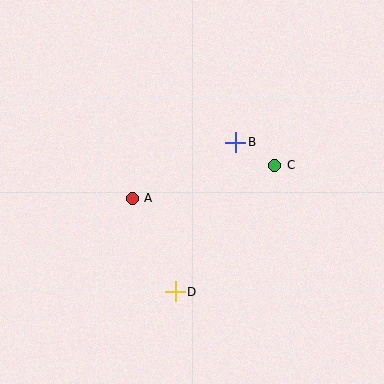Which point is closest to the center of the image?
Point A at (132, 198) is closest to the center.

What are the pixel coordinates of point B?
Point B is at (236, 143).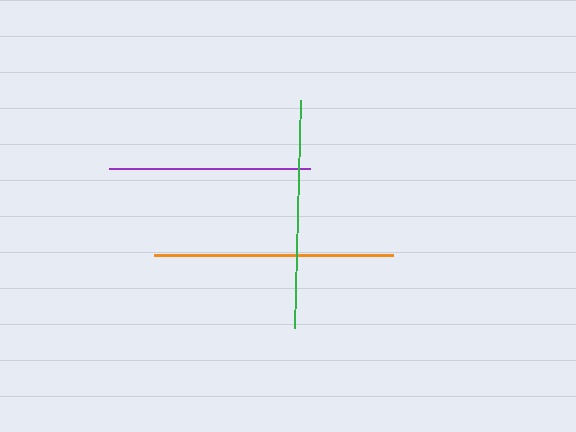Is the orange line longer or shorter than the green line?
The orange line is longer than the green line.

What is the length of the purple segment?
The purple segment is approximately 201 pixels long.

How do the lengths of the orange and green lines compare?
The orange and green lines are approximately the same length.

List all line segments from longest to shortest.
From longest to shortest: orange, green, purple.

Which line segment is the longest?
The orange line is the longest at approximately 238 pixels.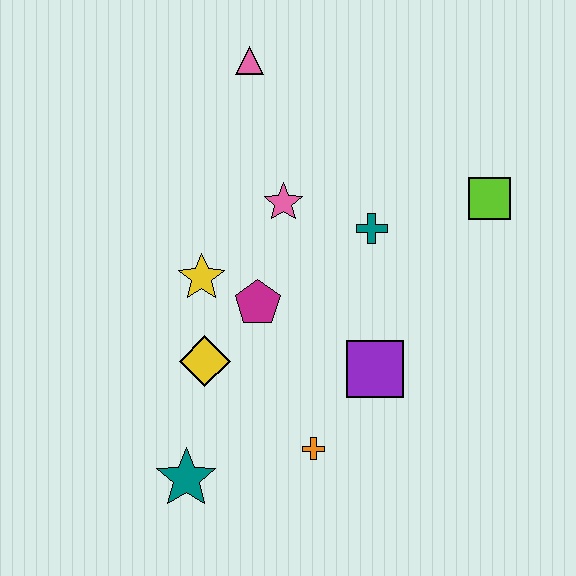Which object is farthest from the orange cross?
The pink triangle is farthest from the orange cross.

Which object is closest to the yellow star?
The magenta pentagon is closest to the yellow star.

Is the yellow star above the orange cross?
Yes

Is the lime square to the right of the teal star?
Yes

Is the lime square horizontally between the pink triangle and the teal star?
No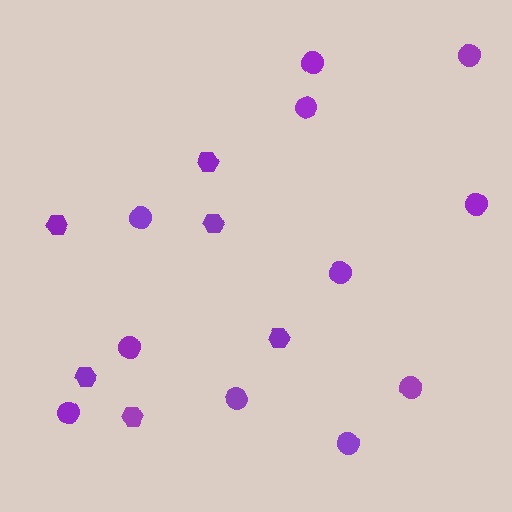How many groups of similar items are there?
There are 2 groups: one group of hexagons (6) and one group of circles (11).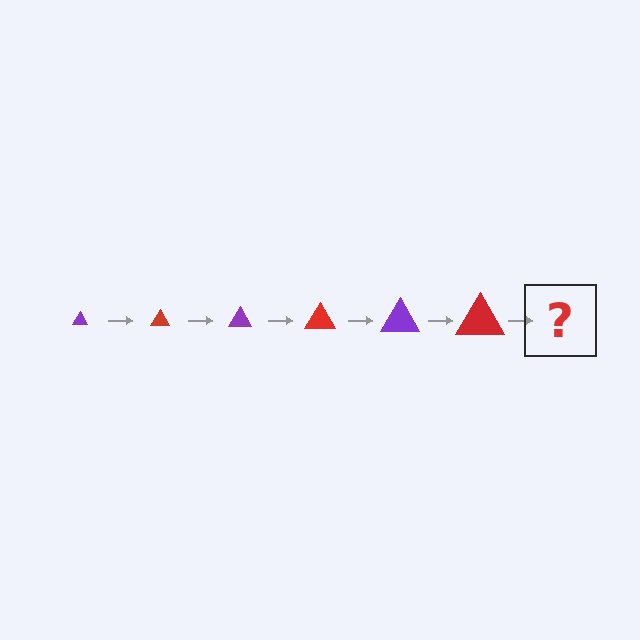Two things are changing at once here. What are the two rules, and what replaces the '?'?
The two rules are that the triangle grows larger each step and the color cycles through purple and red. The '?' should be a purple triangle, larger than the previous one.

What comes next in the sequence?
The next element should be a purple triangle, larger than the previous one.